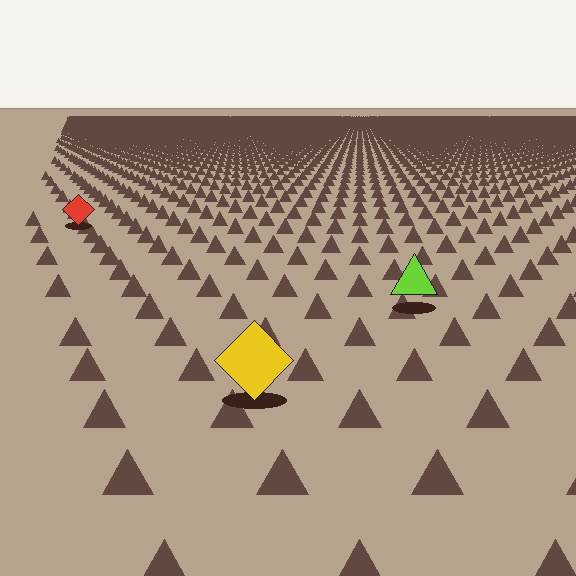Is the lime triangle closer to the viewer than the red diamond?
Yes. The lime triangle is closer — you can tell from the texture gradient: the ground texture is coarser near it.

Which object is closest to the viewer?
The yellow diamond is closest. The texture marks near it are larger and more spread out.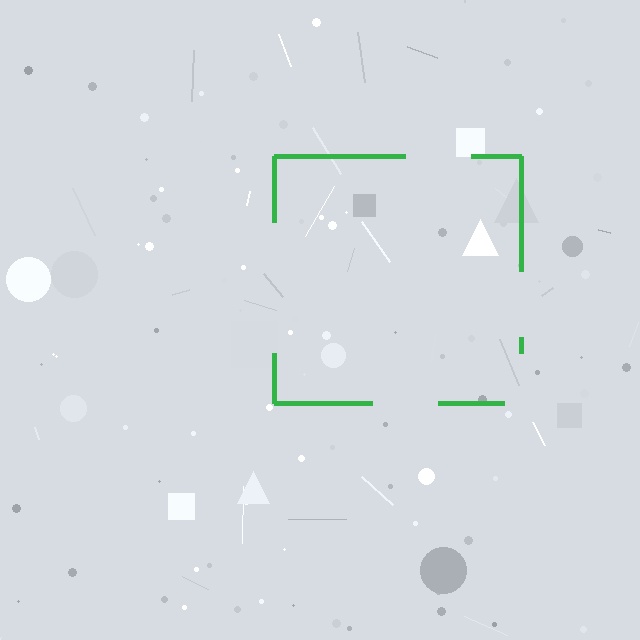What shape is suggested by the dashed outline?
The dashed outline suggests a square.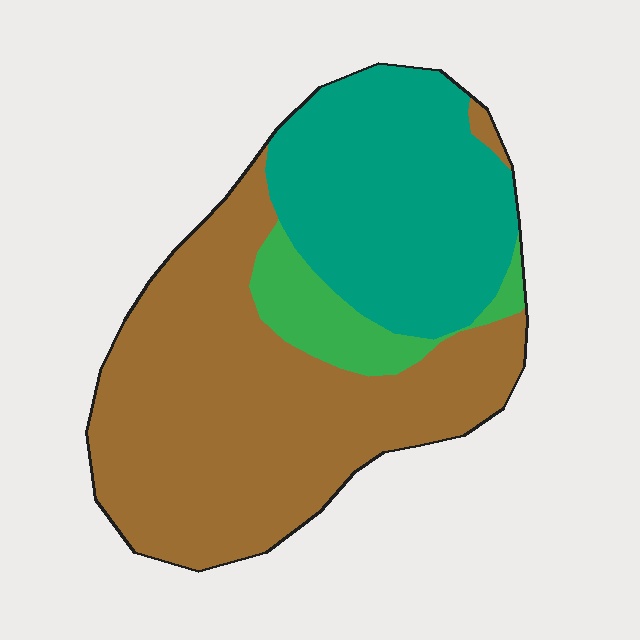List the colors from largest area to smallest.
From largest to smallest: brown, teal, green.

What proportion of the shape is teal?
Teal takes up between a third and a half of the shape.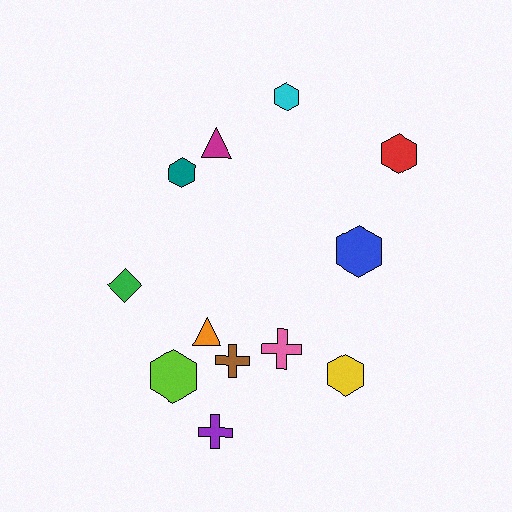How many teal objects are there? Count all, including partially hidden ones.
There is 1 teal object.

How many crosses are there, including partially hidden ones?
There are 3 crosses.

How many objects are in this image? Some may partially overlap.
There are 12 objects.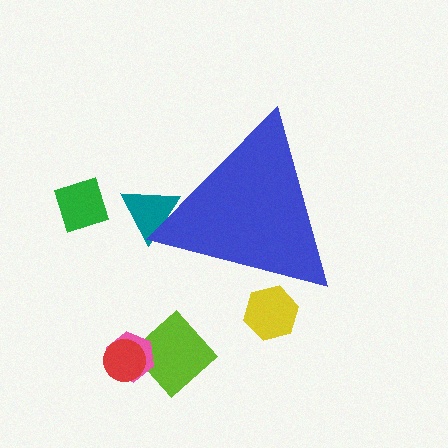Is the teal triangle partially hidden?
Yes, the teal triangle is partially hidden behind the blue triangle.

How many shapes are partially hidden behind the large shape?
2 shapes are partially hidden.